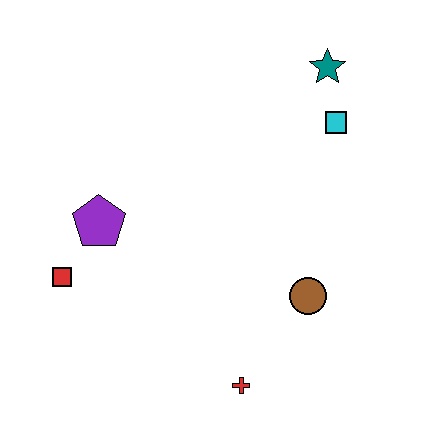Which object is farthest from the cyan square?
The red square is farthest from the cyan square.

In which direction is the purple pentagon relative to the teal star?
The purple pentagon is to the left of the teal star.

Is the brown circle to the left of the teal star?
Yes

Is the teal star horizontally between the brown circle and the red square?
No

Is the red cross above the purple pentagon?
No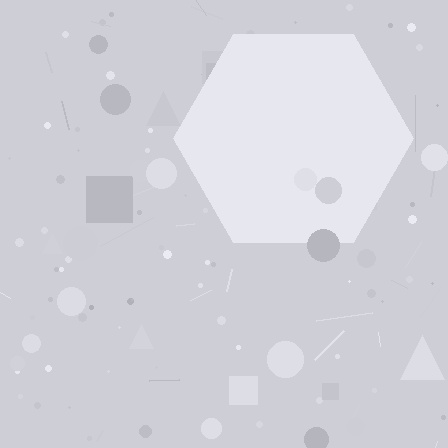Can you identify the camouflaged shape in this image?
The camouflaged shape is a hexagon.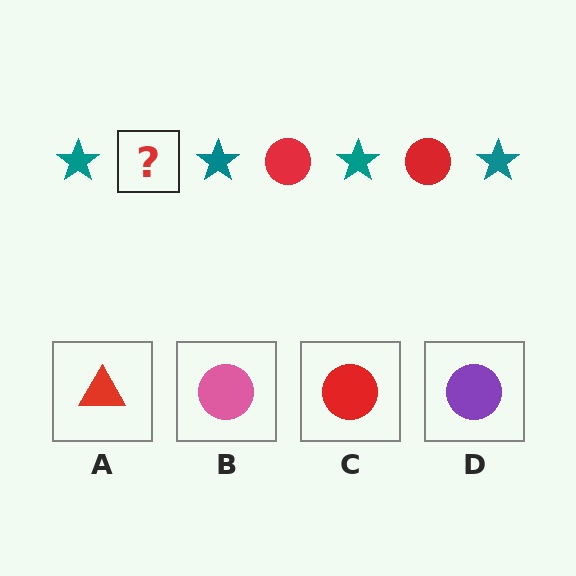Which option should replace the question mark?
Option C.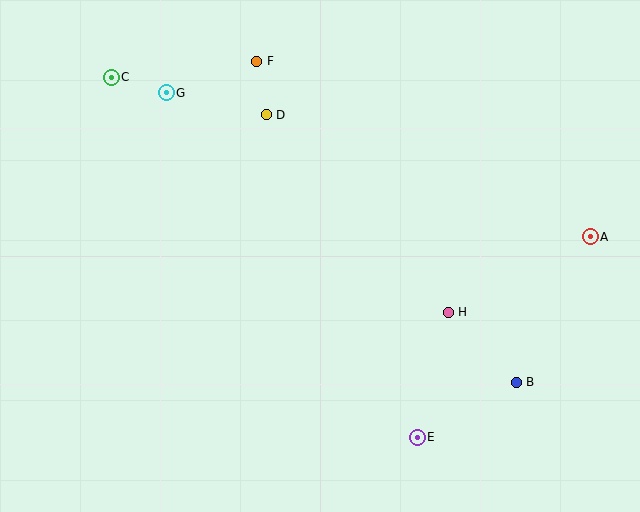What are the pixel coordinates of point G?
Point G is at (166, 93).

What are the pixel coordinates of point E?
Point E is at (417, 437).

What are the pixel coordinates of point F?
Point F is at (257, 61).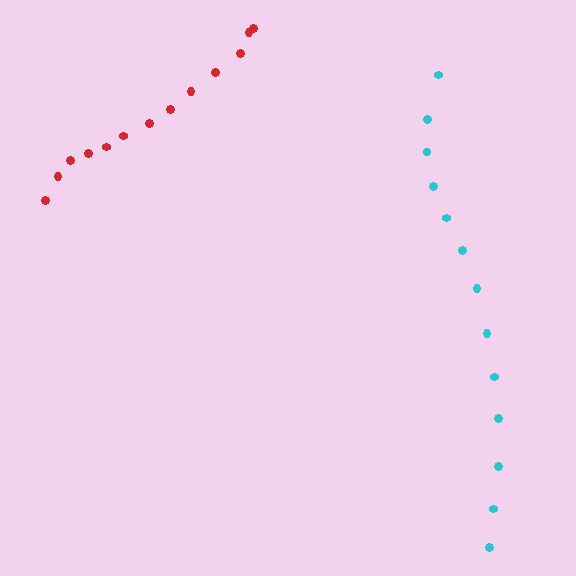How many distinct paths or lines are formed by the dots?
There are 2 distinct paths.